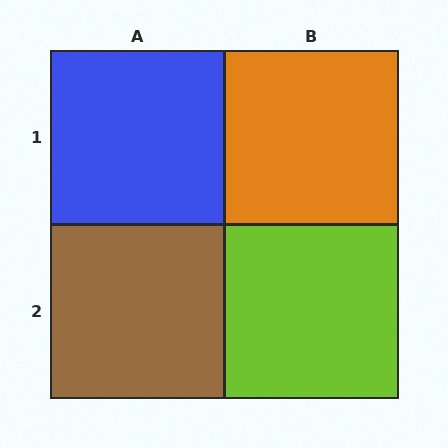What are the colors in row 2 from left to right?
Brown, lime.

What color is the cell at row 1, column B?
Orange.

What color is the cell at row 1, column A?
Blue.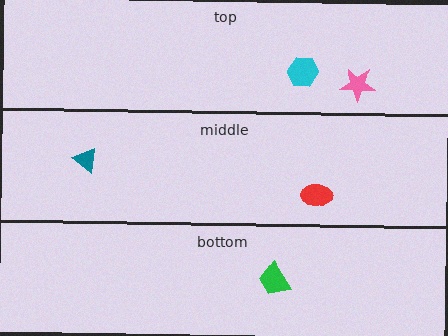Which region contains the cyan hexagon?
The top region.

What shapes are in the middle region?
The red ellipse, the teal triangle.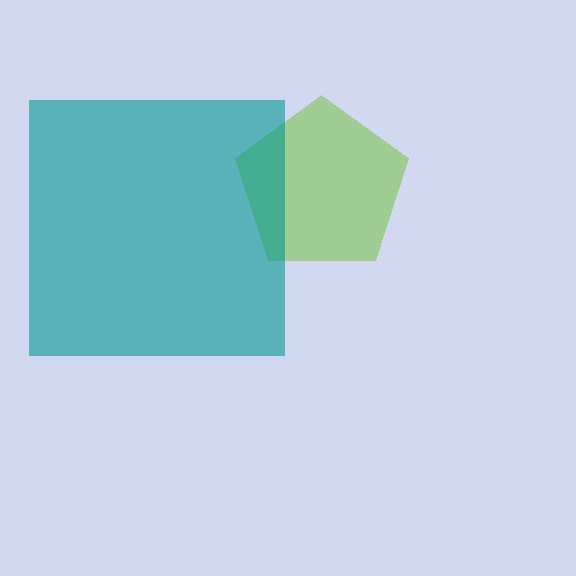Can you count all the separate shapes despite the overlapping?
Yes, there are 2 separate shapes.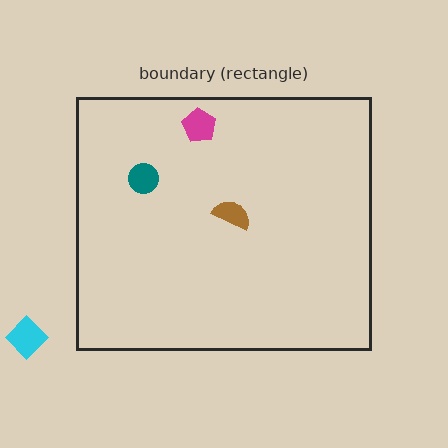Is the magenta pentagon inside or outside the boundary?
Inside.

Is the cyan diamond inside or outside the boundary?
Outside.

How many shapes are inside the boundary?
3 inside, 1 outside.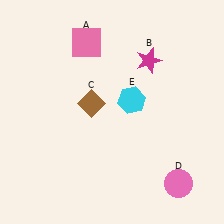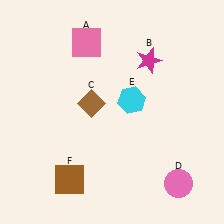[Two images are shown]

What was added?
A brown square (F) was added in Image 2.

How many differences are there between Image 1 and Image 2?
There is 1 difference between the two images.